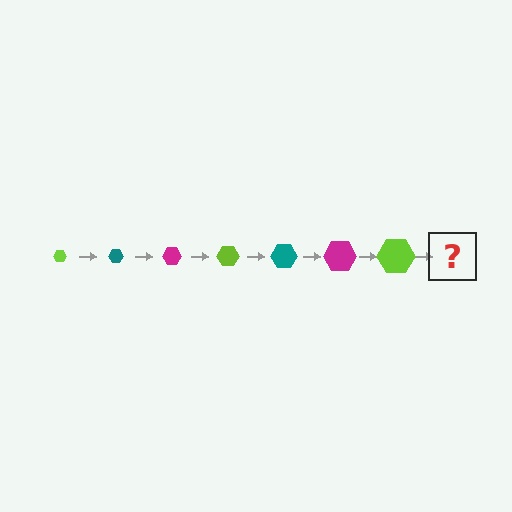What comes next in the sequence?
The next element should be a teal hexagon, larger than the previous one.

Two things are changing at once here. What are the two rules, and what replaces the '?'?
The two rules are that the hexagon grows larger each step and the color cycles through lime, teal, and magenta. The '?' should be a teal hexagon, larger than the previous one.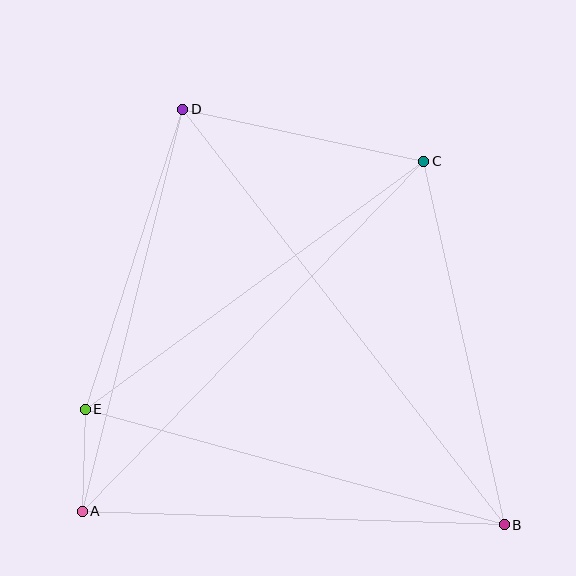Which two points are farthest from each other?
Points B and D are farthest from each other.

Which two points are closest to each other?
Points A and E are closest to each other.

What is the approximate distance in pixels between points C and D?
The distance between C and D is approximately 246 pixels.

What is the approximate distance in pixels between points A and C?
The distance between A and C is approximately 489 pixels.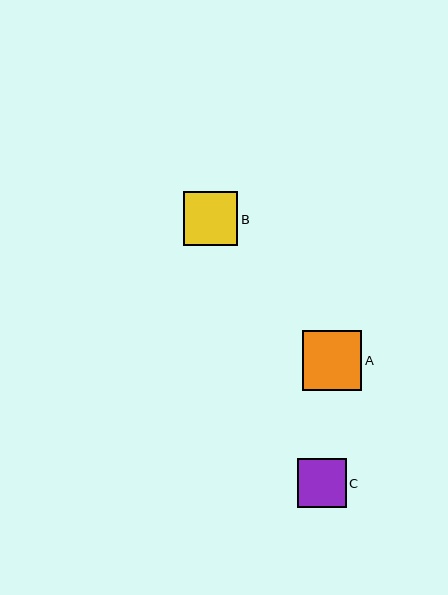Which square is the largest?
Square A is the largest with a size of approximately 59 pixels.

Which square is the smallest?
Square C is the smallest with a size of approximately 49 pixels.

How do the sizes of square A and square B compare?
Square A and square B are approximately the same size.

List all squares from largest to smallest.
From largest to smallest: A, B, C.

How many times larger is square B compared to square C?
Square B is approximately 1.1 times the size of square C.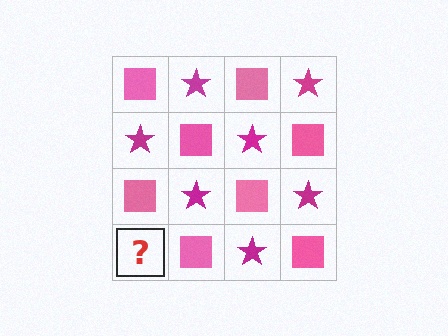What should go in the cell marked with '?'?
The missing cell should contain a magenta star.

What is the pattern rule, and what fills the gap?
The rule is that it alternates pink square and magenta star in a checkerboard pattern. The gap should be filled with a magenta star.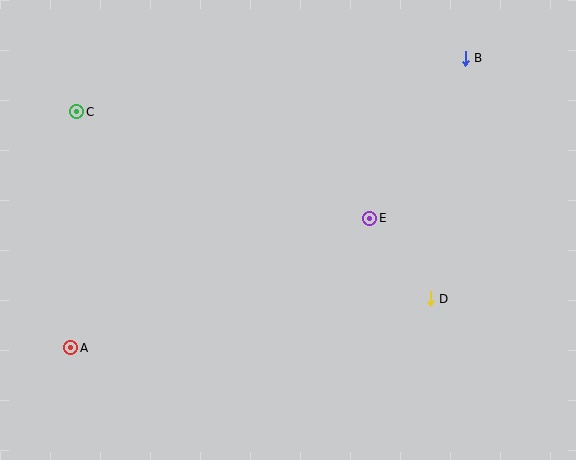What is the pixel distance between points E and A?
The distance between E and A is 326 pixels.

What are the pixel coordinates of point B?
Point B is at (465, 58).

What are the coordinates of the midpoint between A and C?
The midpoint between A and C is at (74, 230).